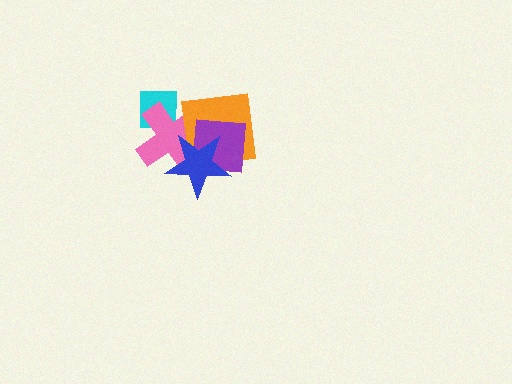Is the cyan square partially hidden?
Yes, it is partially covered by another shape.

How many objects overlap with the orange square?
4 objects overlap with the orange square.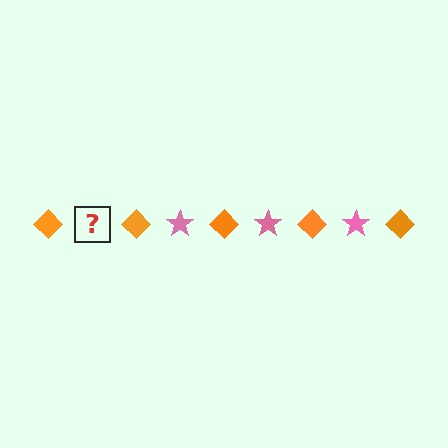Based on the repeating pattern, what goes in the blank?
The blank should be a pink star.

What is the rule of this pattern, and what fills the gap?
The rule is that the pattern alternates between orange diamond and pink star. The gap should be filled with a pink star.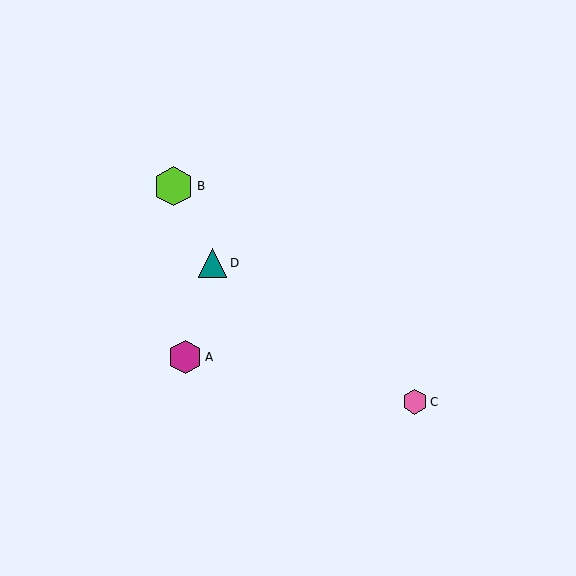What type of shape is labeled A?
Shape A is a magenta hexagon.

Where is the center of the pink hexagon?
The center of the pink hexagon is at (415, 402).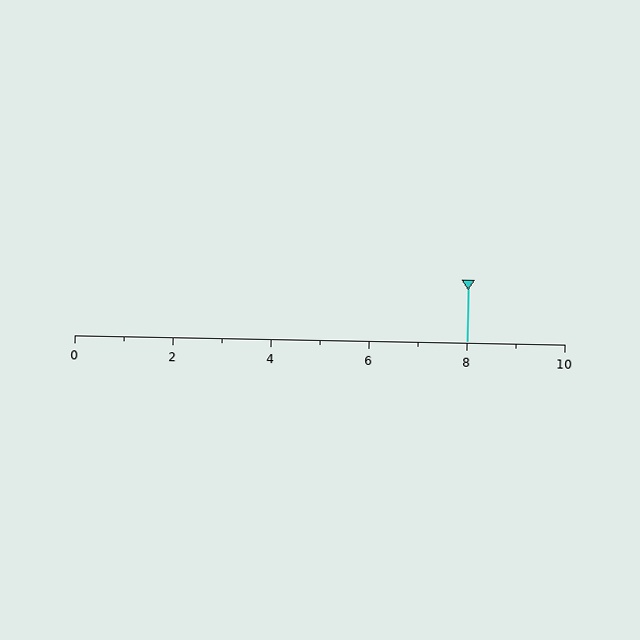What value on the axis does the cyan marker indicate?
The marker indicates approximately 8.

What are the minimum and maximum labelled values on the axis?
The axis runs from 0 to 10.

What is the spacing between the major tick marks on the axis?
The major ticks are spaced 2 apart.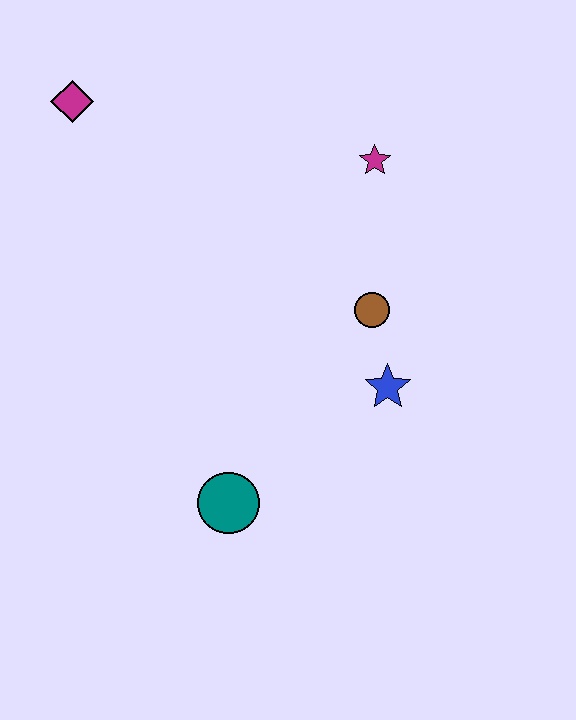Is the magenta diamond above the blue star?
Yes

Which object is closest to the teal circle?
The blue star is closest to the teal circle.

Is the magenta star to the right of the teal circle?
Yes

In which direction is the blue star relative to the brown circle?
The blue star is below the brown circle.